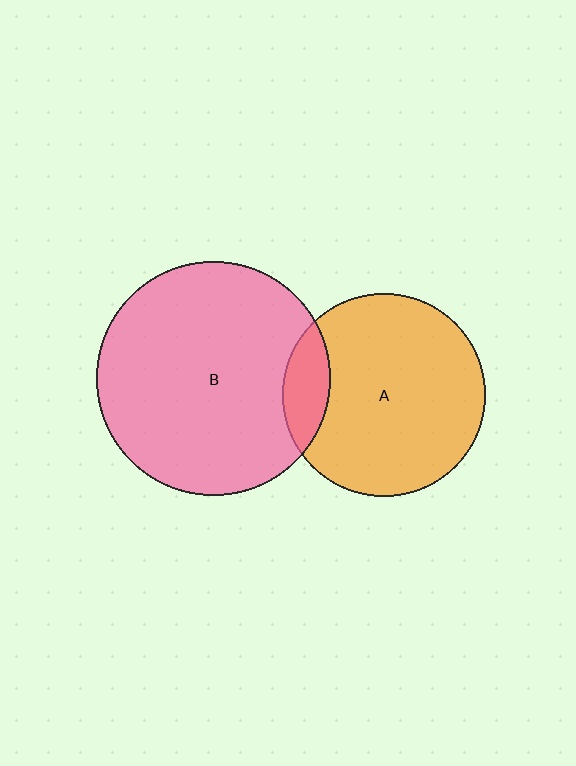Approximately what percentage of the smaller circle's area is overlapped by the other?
Approximately 15%.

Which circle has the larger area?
Circle B (pink).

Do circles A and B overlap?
Yes.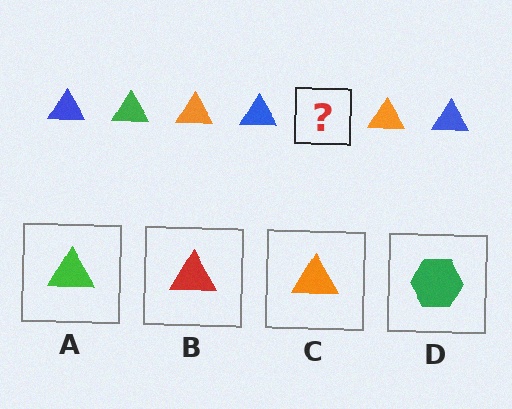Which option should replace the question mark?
Option A.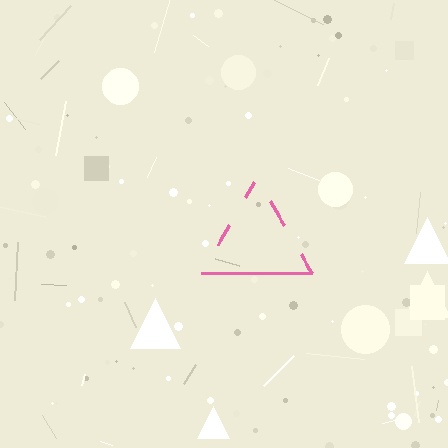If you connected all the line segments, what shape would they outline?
They would outline a triangle.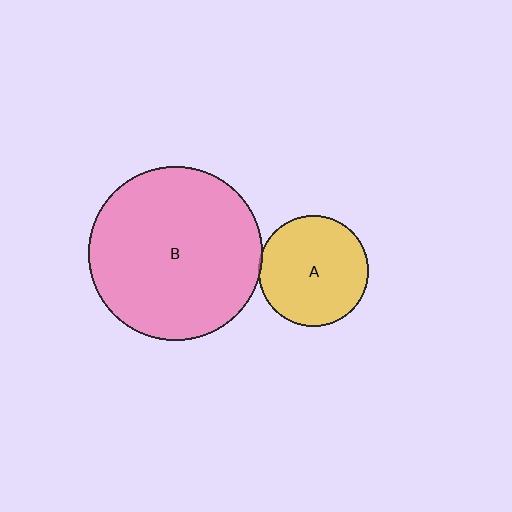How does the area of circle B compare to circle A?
Approximately 2.5 times.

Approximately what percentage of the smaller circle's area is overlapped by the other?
Approximately 5%.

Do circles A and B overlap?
Yes.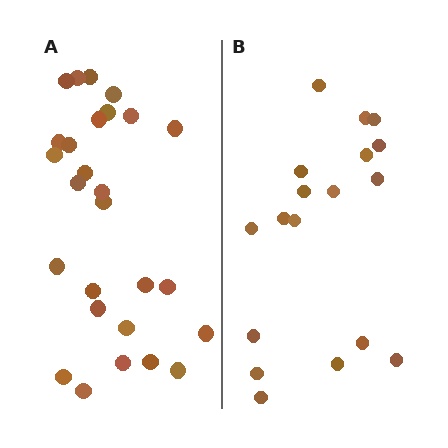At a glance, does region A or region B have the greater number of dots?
Region A (the left region) has more dots.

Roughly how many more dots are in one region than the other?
Region A has roughly 8 or so more dots than region B.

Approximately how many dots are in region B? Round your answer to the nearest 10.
About 20 dots. (The exact count is 18, which rounds to 20.)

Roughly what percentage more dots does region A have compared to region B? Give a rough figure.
About 50% more.